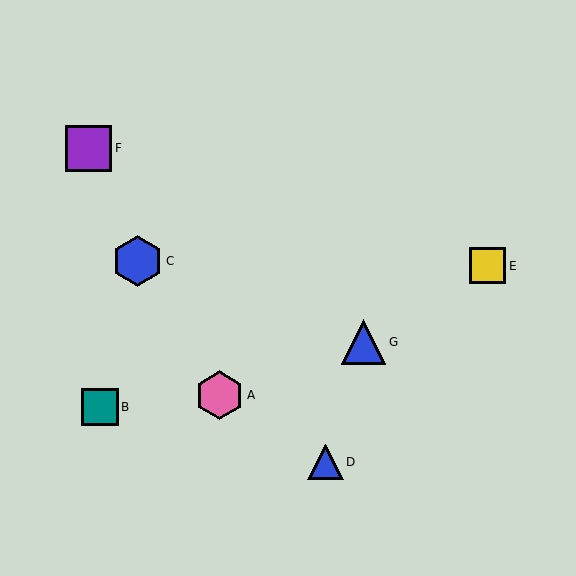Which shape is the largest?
The blue hexagon (labeled C) is the largest.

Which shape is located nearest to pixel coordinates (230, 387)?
The pink hexagon (labeled A) at (220, 395) is nearest to that location.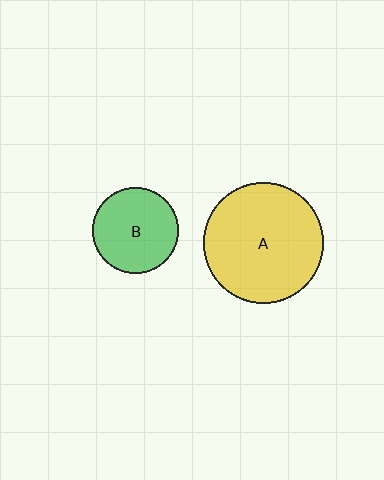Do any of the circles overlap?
No, none of the circles overlap.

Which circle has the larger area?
Circle A (yellow).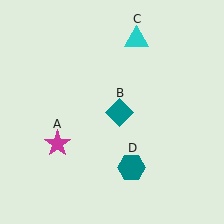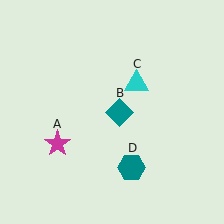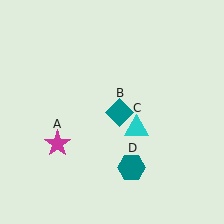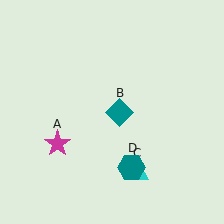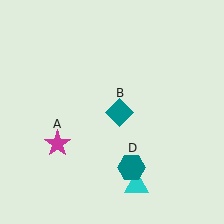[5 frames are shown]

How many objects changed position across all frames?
1 object changed position: cyan triangle (object C).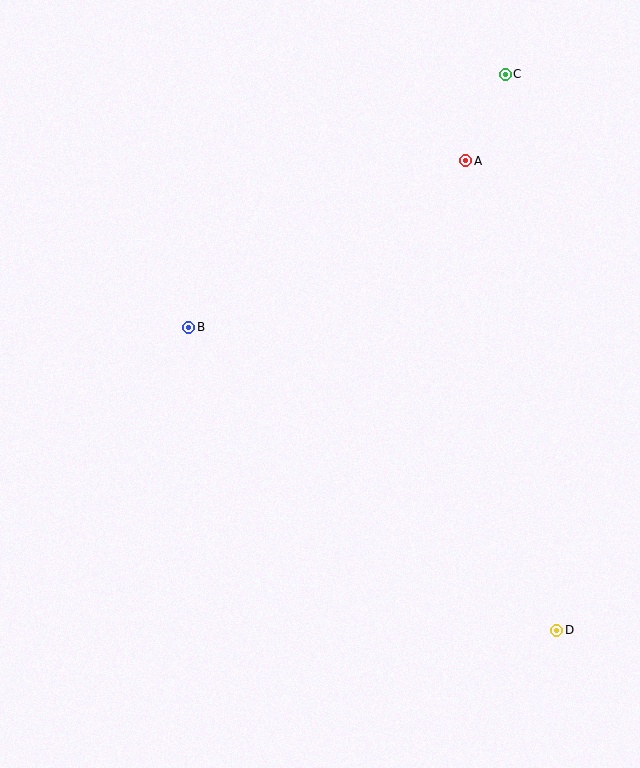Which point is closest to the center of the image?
Point B at (189, 327) is closest to the center.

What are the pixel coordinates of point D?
Point D is at (557, 630).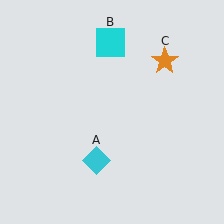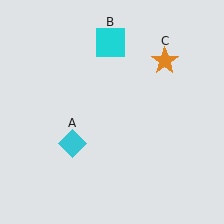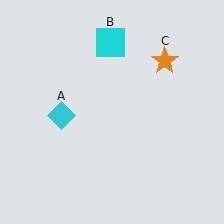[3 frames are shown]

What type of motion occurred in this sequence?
The cyan diamond (object A) rotated clockwise around the center of the scene.